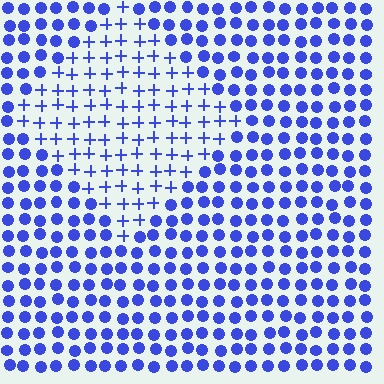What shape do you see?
I see a diamond.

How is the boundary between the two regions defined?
The boundary is defined by a change in element shape: plus signs inside vs. circles outside. All elements share the same color and spacing.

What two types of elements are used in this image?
The image uses plus signs inside the diamond region and circles outside it.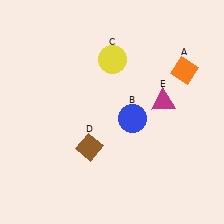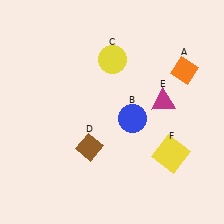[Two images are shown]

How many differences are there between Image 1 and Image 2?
There is 1 difference between the two images.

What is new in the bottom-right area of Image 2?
A yellow square (F) was added in the bottom-right area of Image 2.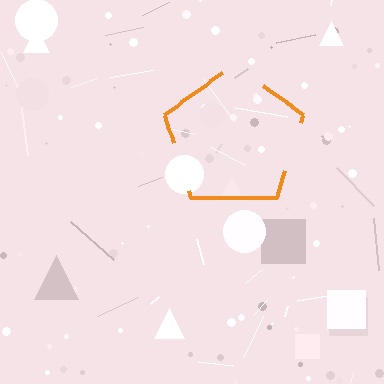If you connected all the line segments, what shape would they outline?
They would outline a pentagon.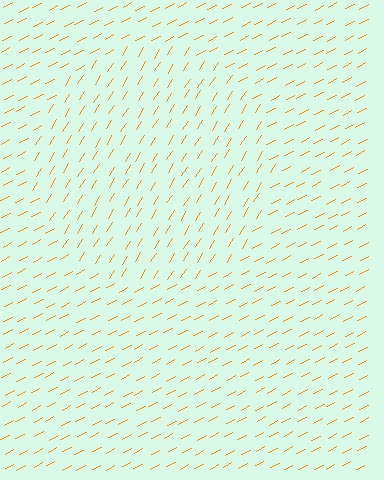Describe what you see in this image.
The image is filled with small orange line segments. A circle region in the image has lines oriented differently from the surrounding lines, creating a visible texture boundary.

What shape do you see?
I see a circle.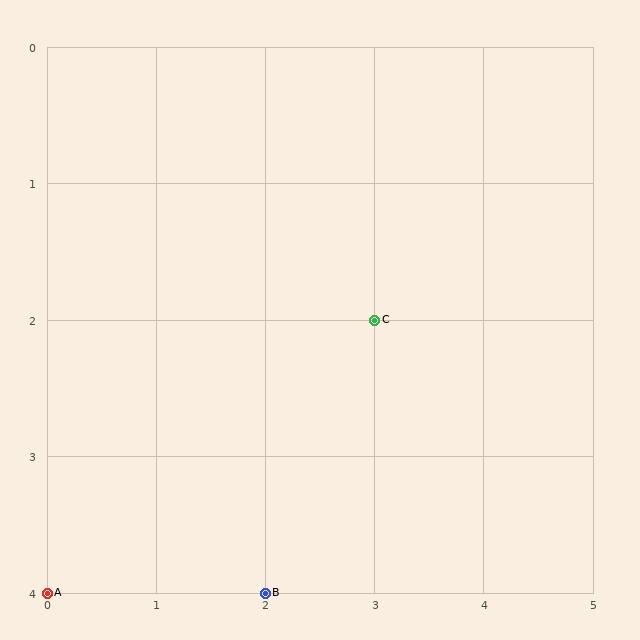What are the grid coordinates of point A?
Point A is at grid coordinates (0, 4).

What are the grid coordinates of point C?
Point C is at grid coordinates (3, 2).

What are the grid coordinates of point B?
Point B is at grid coordinates (2, 4).